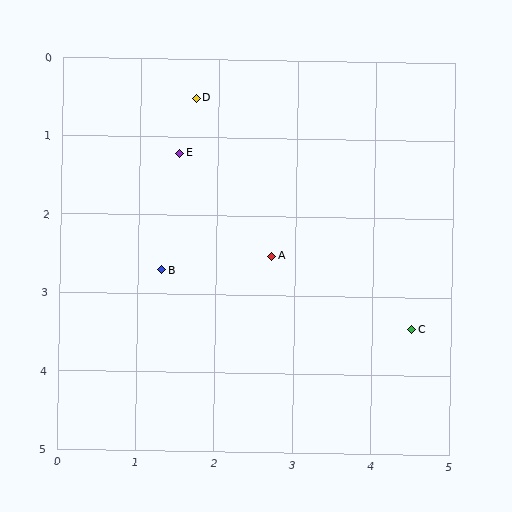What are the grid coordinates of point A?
Point A is at approximately (2.7, 2.5).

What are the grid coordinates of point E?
Point E is at approximately (1.5, 1.2).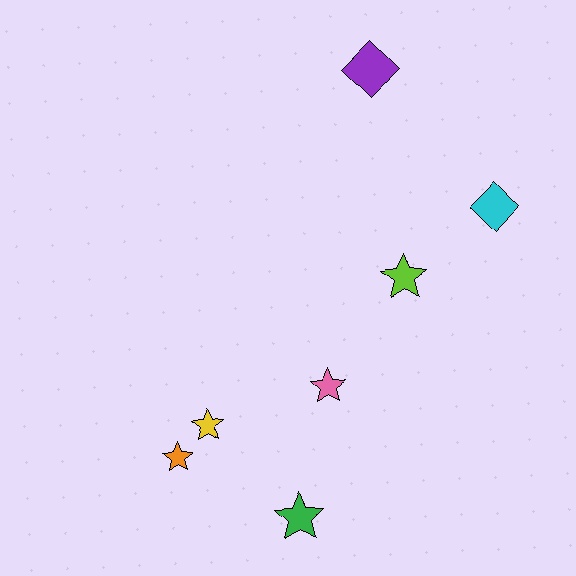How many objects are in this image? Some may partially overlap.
There are 7 objects.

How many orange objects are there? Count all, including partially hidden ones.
There is 1 orange object.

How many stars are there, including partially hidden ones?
There are 5 stars.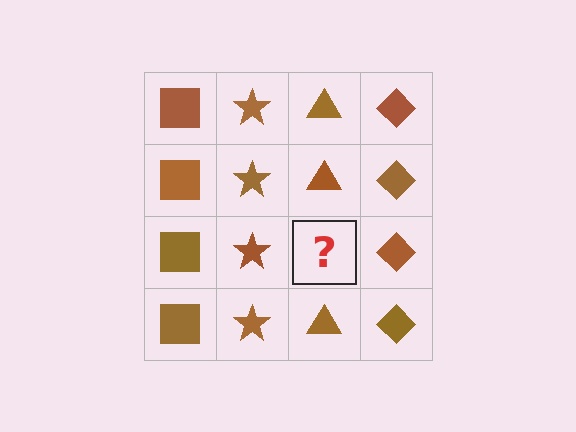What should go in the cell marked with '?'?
The missing cell should contain a brown triangle.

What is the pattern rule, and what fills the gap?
The rule is that each column has a consistent shape. The gap should be filled with a brown triangle.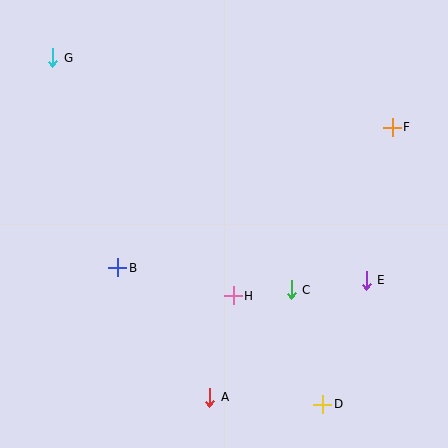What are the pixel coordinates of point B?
Point B is at (118, 268).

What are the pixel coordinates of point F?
Point F is at (392, 127).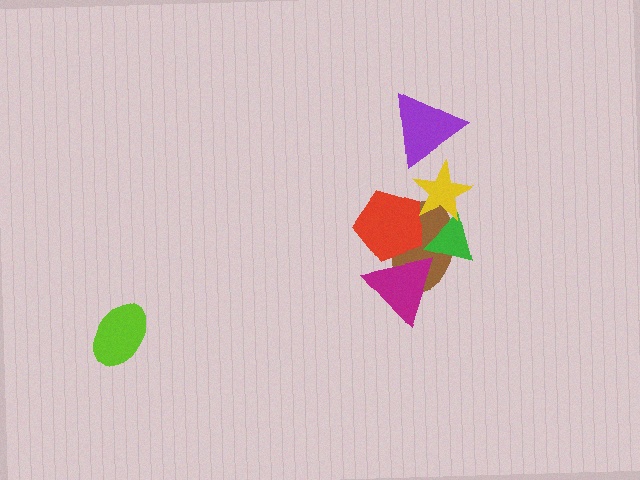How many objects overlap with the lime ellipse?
0 objects overlap with the lime ellipse.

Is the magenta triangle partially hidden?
Yes, it is partially covered by another shape.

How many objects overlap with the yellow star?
4 objects overlap with the yellow star.